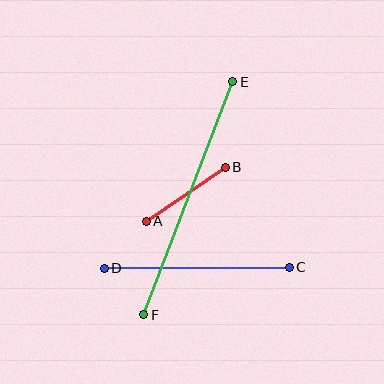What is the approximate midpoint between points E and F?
The midpoint is at approximately (188, 198) pixels.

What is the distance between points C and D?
The distance is approximately 185 pixels.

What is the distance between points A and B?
The distance is approximately 96 pixels.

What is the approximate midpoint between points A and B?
The midpoint is at approximately (186, 194) pixels.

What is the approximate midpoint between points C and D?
The midpoint is at approximately (197, 268) pixels.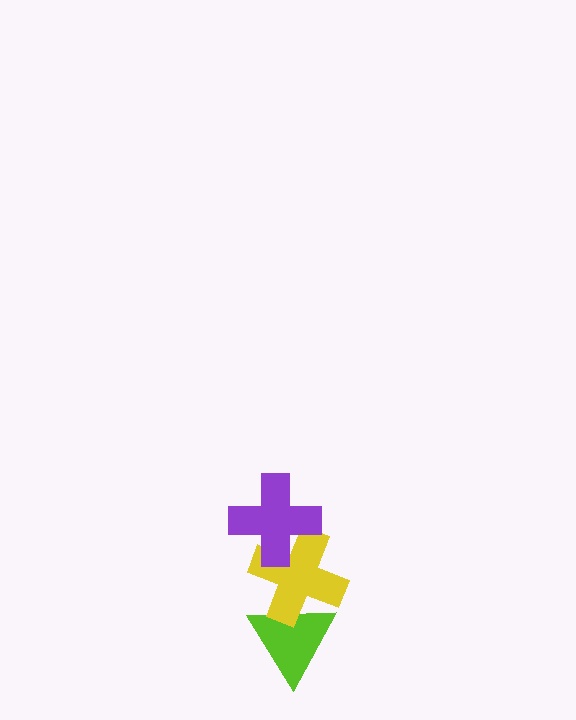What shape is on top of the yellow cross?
The purple cross is on top of the yellow cross.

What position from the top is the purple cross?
The purple cross is 1st from the top.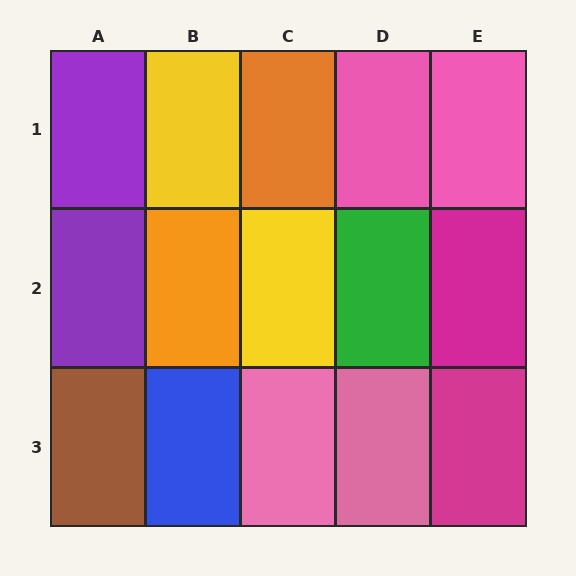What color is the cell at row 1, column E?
Pink.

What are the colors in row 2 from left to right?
Purple, orange, yellow, green, magenta.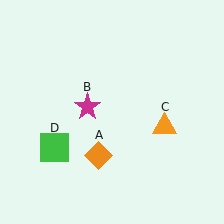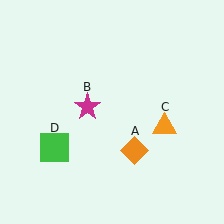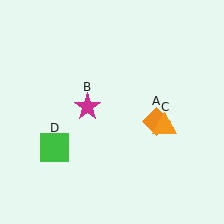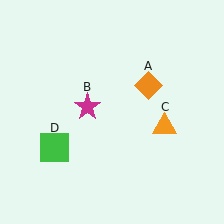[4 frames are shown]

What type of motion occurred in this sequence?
The orange diamond (object A) rotated counterclockwise around the center of the scene.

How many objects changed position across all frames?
1 object changed position: orange diamond (object A).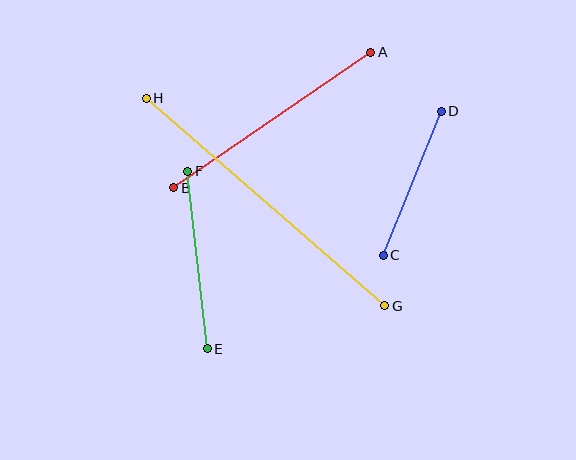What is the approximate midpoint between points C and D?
The midpoint is at approximately (412, 183) pixels.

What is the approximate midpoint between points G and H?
The midpoint is at approximately (265, 202) pixels.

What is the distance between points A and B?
The distance is approximately 239 pixels.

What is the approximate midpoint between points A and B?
The midpoint is at approximately (272, 120) pixels.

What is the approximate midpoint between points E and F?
The midpoint is at approximately (197, 260) pixels.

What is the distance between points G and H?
The distance is approximately 316 pixels.